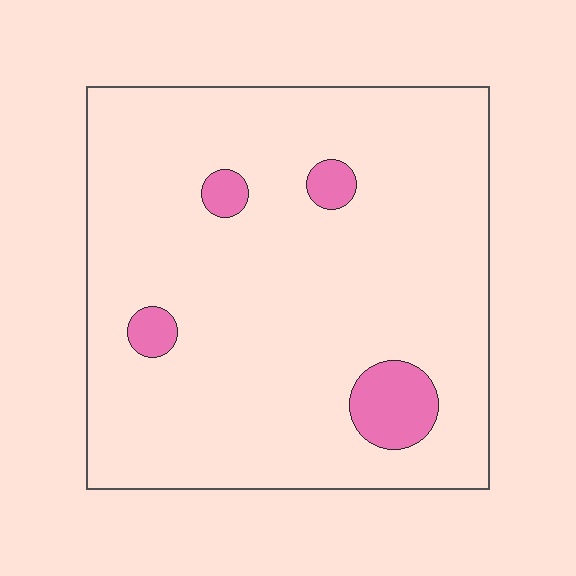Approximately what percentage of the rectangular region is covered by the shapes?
Approximately 10%.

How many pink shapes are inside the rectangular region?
4.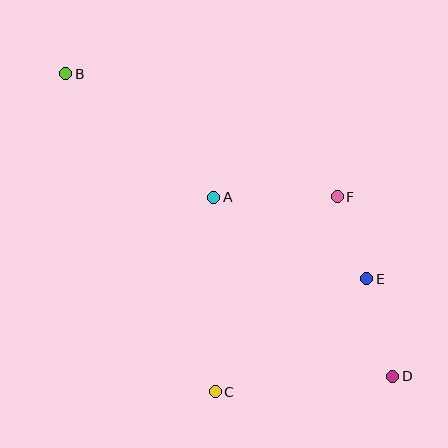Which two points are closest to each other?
Points E and F are closest to each other.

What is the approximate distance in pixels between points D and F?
The distance between D and F is approximately 188 pixels.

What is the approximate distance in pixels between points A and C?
The distance between A and C is approximately 194 pixels.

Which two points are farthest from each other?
Points B and D are farthest from each other.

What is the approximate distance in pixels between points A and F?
The distance between A and F is approximately 124 pixels.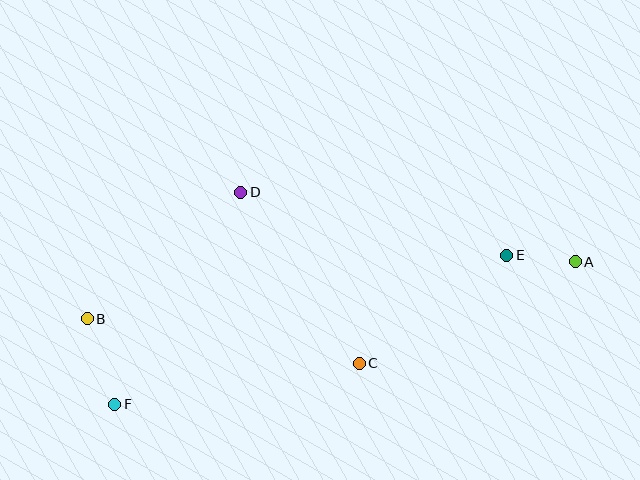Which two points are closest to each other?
Points A and E are closest to each other.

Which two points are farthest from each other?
Points A and B are farthest from each other.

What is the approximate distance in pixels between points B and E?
The distance between B and E is approximately 424 pixels.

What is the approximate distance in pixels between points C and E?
The distance between C and E is approximately 183 pixels.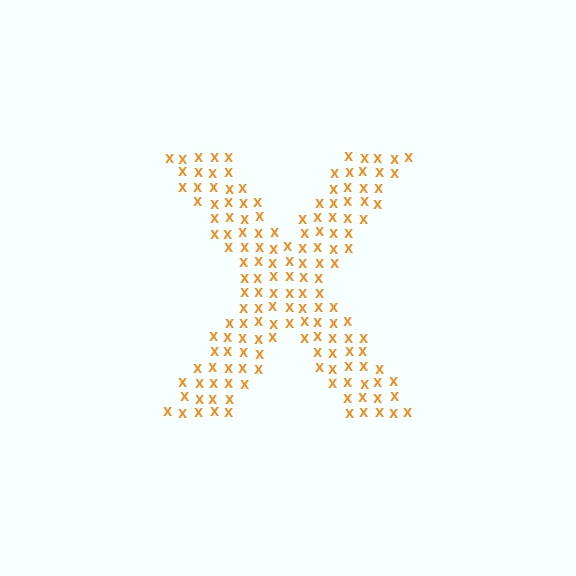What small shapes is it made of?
It is made of small letter X's.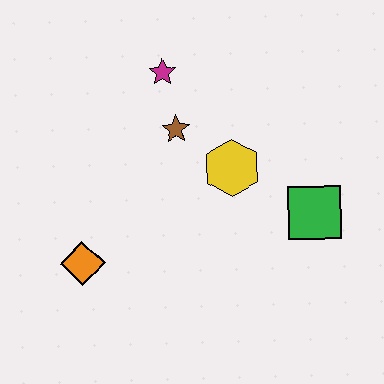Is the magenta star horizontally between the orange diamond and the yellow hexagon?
Yes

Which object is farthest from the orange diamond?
The green square is farthest from the orange diamond.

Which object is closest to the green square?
The yellow hexagon is closest to the green square.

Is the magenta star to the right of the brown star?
No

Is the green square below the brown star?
Yes